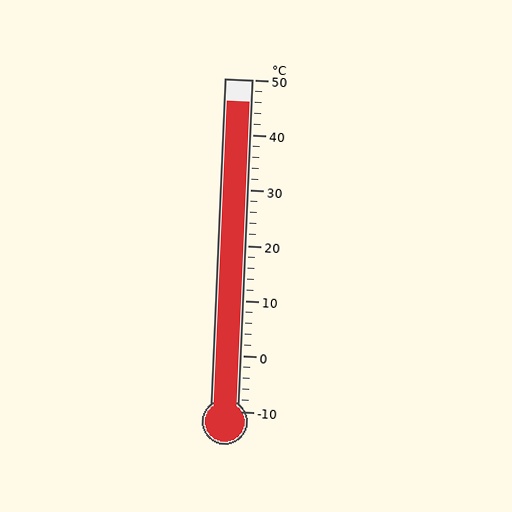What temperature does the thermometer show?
The thermometer shows approximately 46°C.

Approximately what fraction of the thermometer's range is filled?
The thermometer is filled to approximately 95% of its range.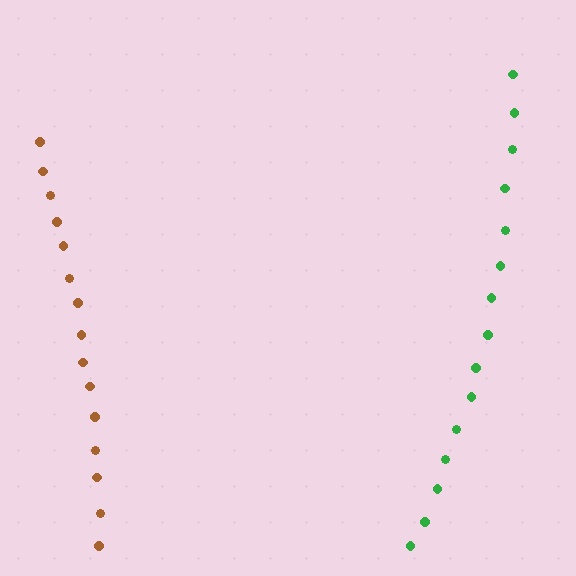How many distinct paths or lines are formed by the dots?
There are 2 distinct paths.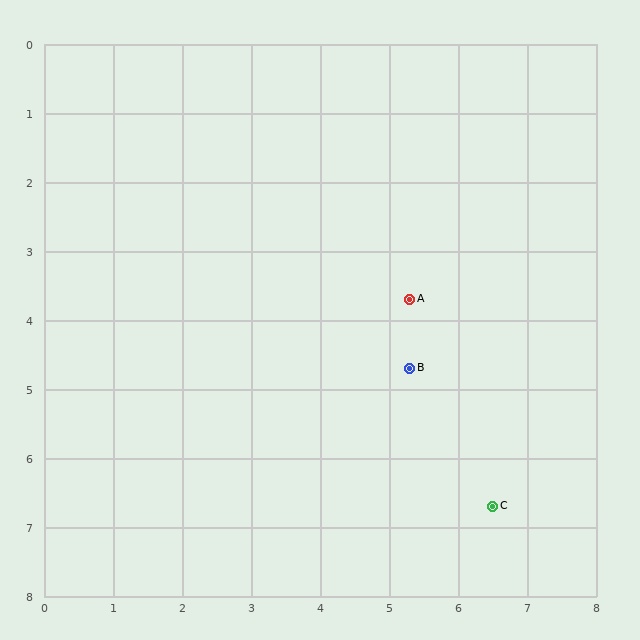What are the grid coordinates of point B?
Point B is at approximately (5.3, 4.7).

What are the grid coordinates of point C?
Point C is at approximately (6.5, 6.7).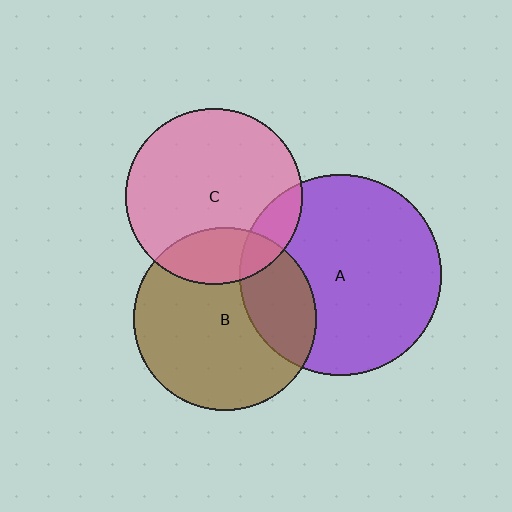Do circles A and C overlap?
Yes.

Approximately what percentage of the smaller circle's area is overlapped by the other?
Approximately 15%.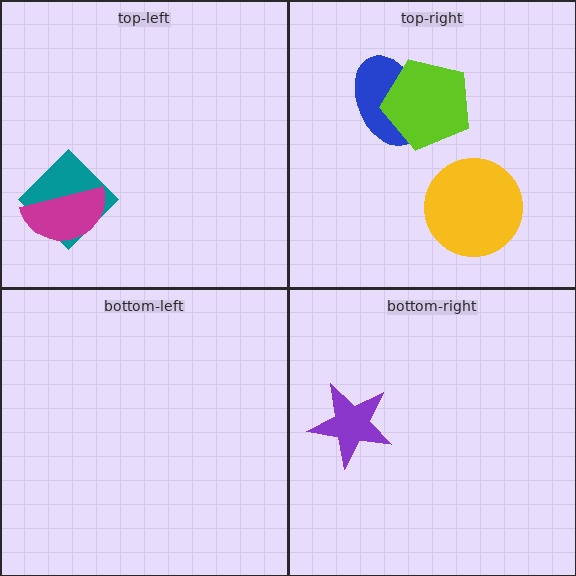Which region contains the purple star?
The bottom-right region.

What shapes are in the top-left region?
The teal diamond, the magenta semicircle.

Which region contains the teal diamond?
The top-left region.